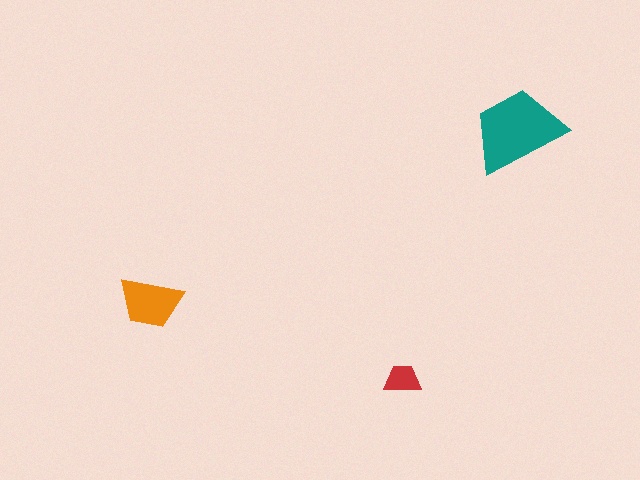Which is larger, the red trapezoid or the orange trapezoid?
The orange one.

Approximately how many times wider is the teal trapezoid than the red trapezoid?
About 2.5 times wider.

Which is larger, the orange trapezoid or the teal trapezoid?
The teal one.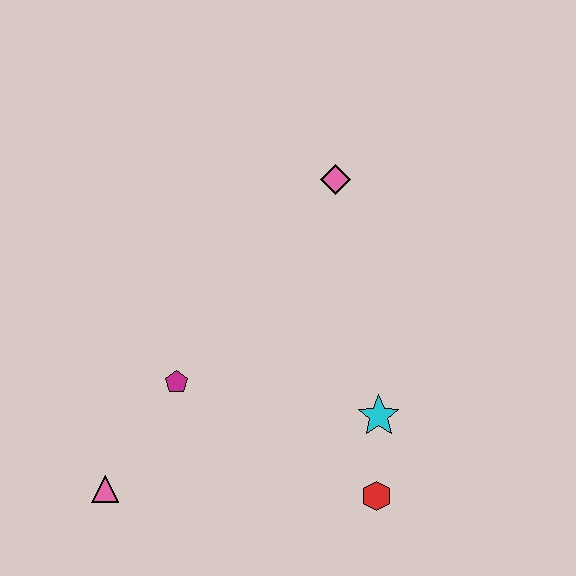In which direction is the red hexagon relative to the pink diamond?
The red hexagon is below the pink diamond.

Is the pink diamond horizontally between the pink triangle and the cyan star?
Yes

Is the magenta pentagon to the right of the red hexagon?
No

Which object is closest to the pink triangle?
The magenta pentagon is closest to the pink triangle.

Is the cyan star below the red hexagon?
No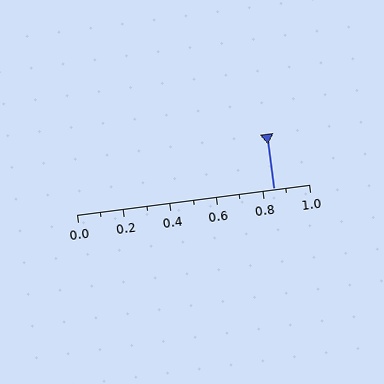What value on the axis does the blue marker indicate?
The marker indicates approximately 0.85.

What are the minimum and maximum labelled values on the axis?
The axis runs from 0.0 to 1.0.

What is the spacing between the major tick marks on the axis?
The major ticks are spaced 0.2 apart.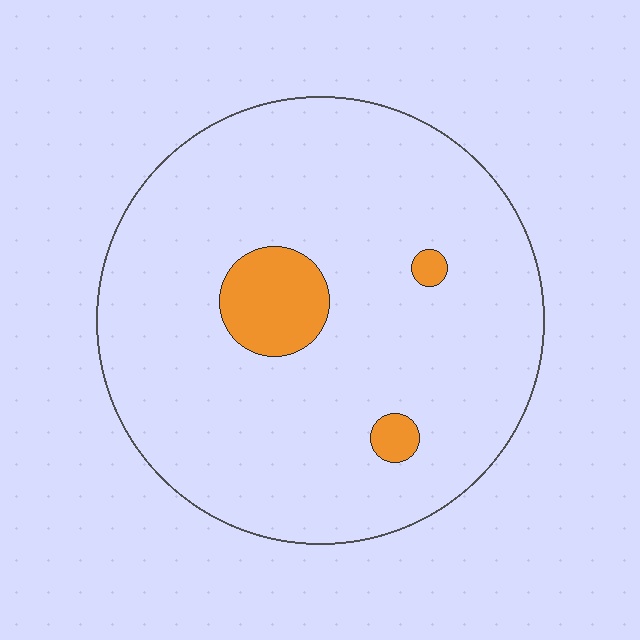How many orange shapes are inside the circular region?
3.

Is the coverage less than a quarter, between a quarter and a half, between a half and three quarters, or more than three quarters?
Less than a quarter.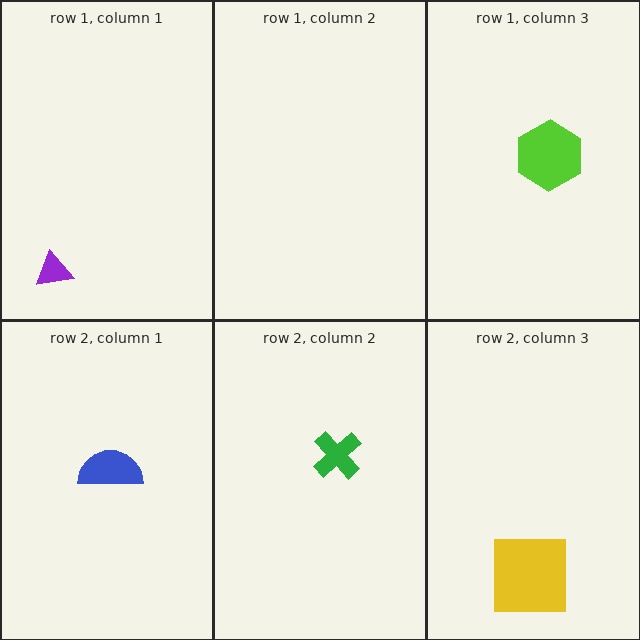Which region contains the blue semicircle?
The row 2, column 1 region.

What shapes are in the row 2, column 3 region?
The yellow square.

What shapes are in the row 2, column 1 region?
The blue semicircle.